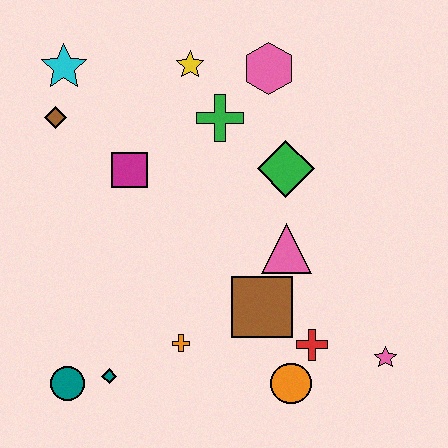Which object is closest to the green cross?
The yellow star is closest to the green cross.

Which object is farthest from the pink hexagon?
The teal circle is farthest from the pink hexagon.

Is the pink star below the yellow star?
Yes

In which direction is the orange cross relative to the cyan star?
The orange cross is below the cyan star.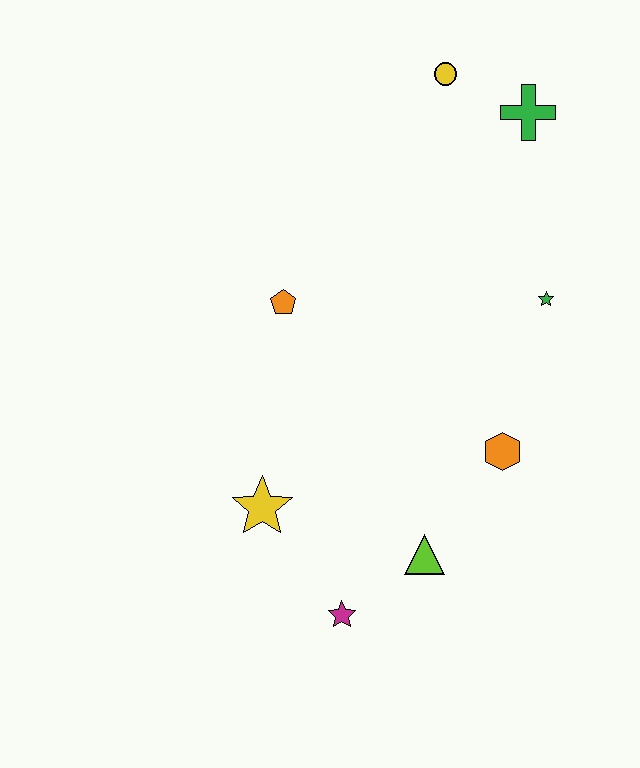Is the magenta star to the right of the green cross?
No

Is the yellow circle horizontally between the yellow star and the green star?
Yes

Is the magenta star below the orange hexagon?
Yes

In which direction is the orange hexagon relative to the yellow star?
The orange hexagon is to the right of the yellow star.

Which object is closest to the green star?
The orange hexagon is closest to the green star.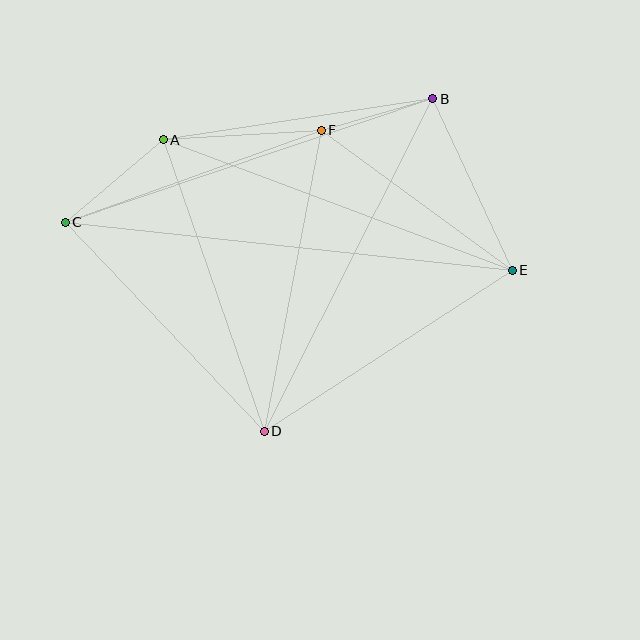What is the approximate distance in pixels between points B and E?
The distance between B and E is approximately 189 pixels.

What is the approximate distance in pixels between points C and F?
The distance between C and F is approximately 272 pixels.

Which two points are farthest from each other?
Points C and E are farthest from each other.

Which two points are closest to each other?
Points B and F are closest to each other.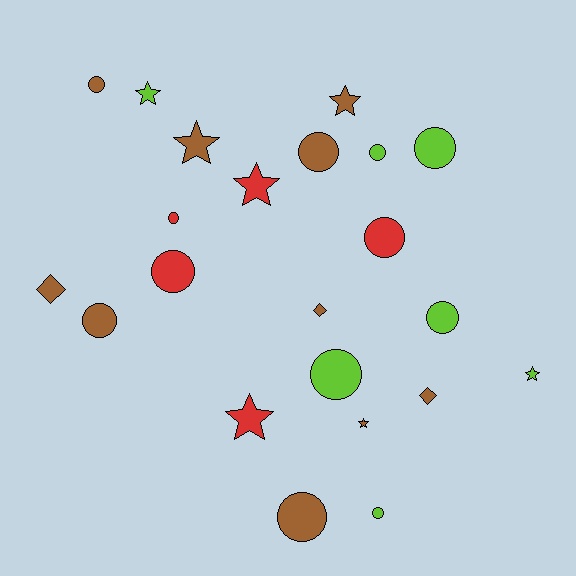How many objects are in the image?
There are 22 objects.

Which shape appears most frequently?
Circle, with 12 objects.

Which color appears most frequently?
Brown, with 10 objects.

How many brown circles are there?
There are 4 brown circles.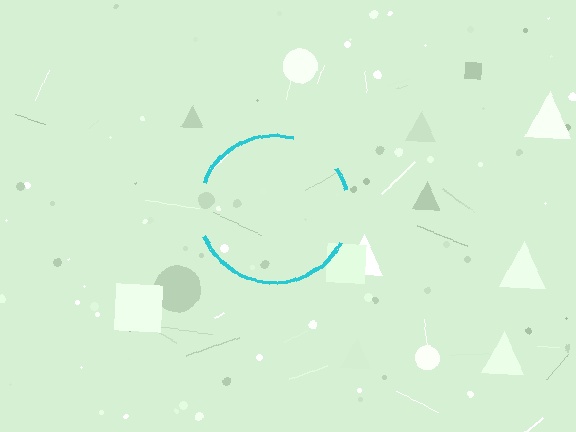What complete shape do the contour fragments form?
The contour fragments form a circle.